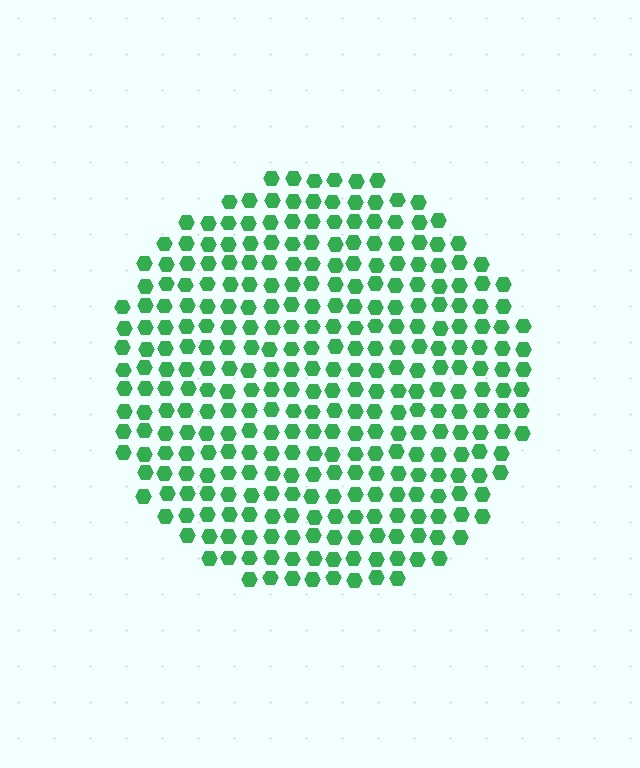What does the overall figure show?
The overall figure shows a circle.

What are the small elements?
The small elements are hexagons.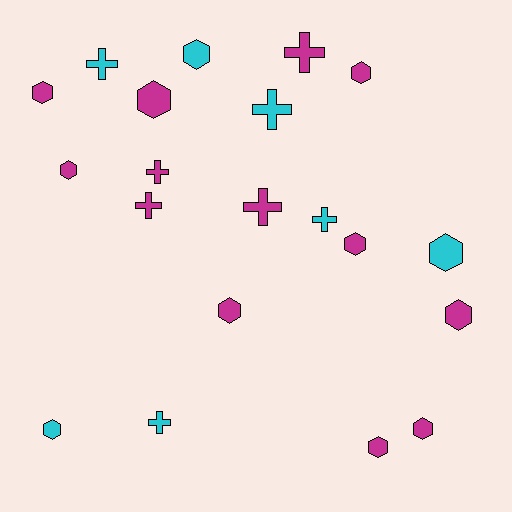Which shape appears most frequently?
Hexagon, with 12 objects.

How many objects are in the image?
There are 20 objects.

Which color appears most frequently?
Magenta, with 13 objects.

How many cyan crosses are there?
There are 4 cyan crosses.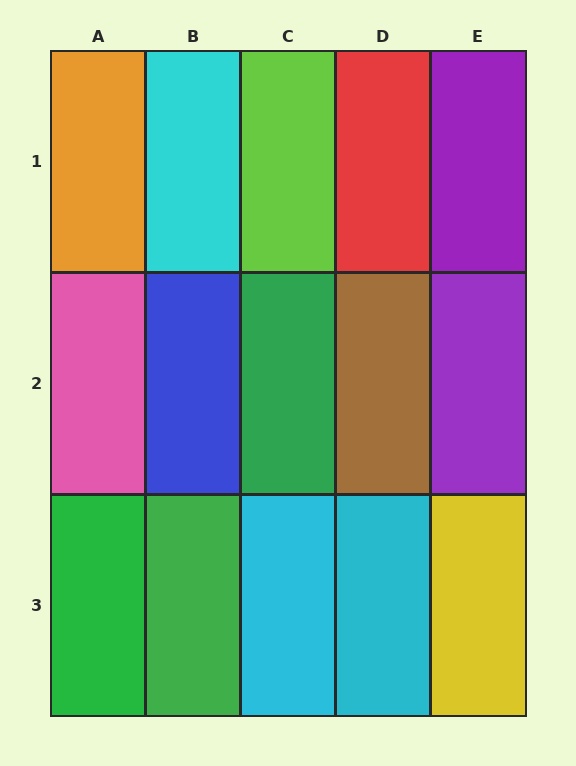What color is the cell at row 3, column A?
Green.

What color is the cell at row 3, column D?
Cyan.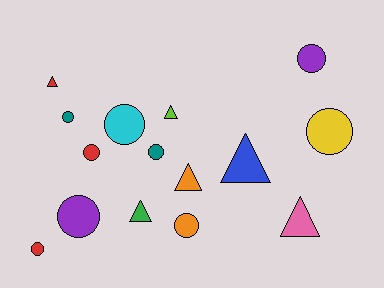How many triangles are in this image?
There are 6 triangles.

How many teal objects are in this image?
There are 2 teal objects.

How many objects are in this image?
There are 15 objects.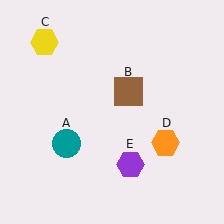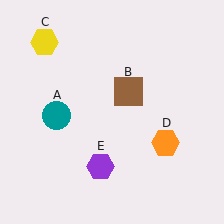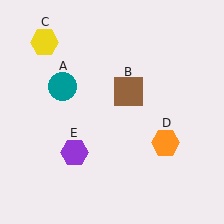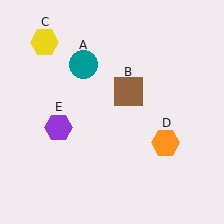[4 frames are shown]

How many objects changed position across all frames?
2 objects changed position: teal circle (object A), purple hexagon (object E).